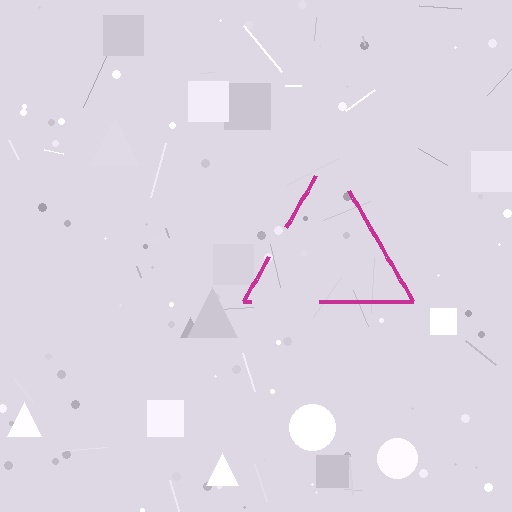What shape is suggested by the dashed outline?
The dashed outline suggests a triangle.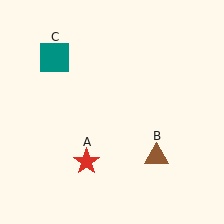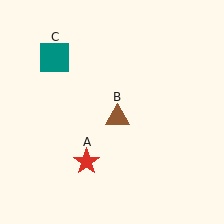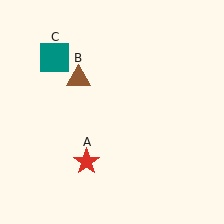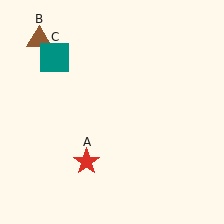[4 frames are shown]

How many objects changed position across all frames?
1 object changed position: brown triangle (object B).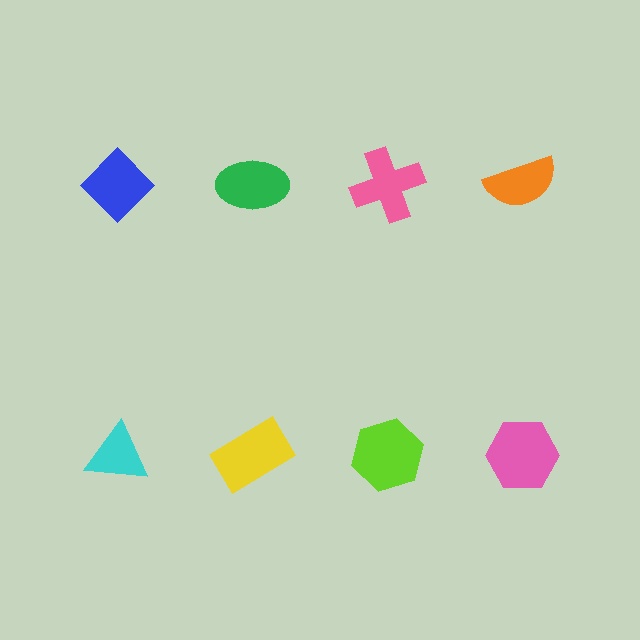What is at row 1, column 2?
A green ellipse.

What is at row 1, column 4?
An orange semicircle.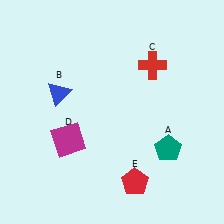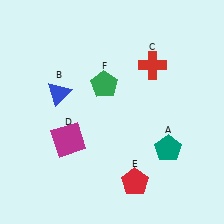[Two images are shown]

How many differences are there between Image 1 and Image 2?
There is 1 difference between the two images.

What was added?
A green pentagon (F) was added in Image 2.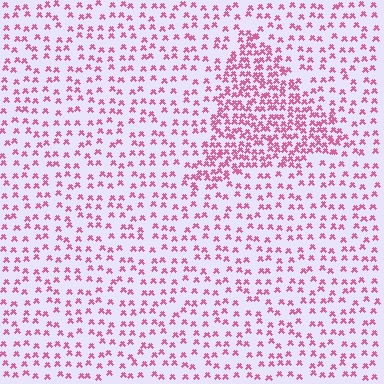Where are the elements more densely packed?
The elements are more densely packed inside the triangle boundary.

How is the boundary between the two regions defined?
The boundary is defined by a change in element density (approximately 2.3x ratio). All elements are the same color, size, and shape.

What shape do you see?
I see a triangle.